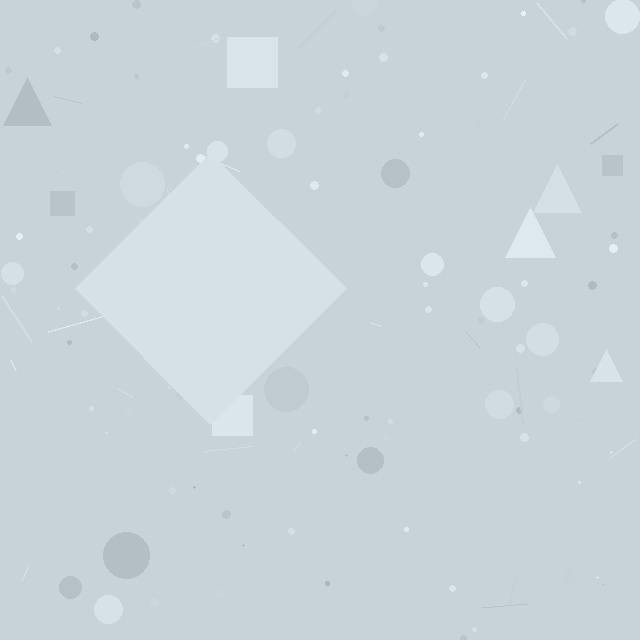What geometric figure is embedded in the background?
A diamond is embedded in the background.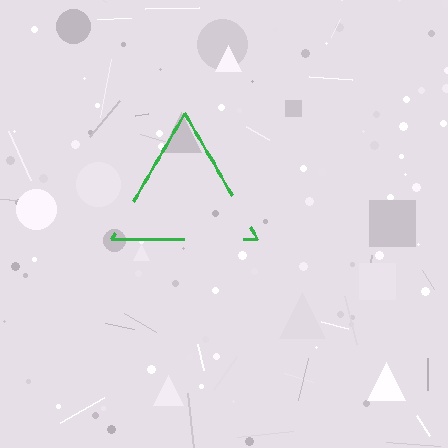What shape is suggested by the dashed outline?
The dashed outline suggests a triangle.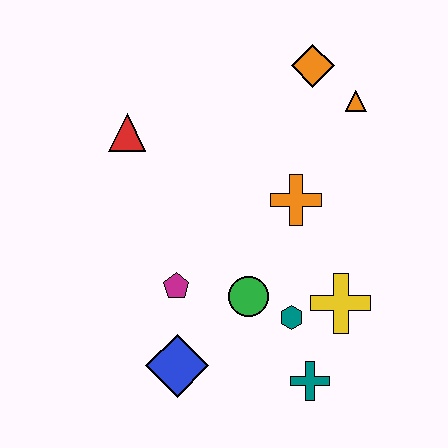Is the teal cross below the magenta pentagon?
Yes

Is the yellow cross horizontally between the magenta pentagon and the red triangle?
No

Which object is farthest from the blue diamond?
The orange diamond is farthest from the blue diamond.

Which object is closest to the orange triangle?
The orange diamond is closest to the orange triangle.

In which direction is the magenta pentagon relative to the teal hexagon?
The magenta pentagon is to the left of the teal hexagon.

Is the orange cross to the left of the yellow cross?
Yes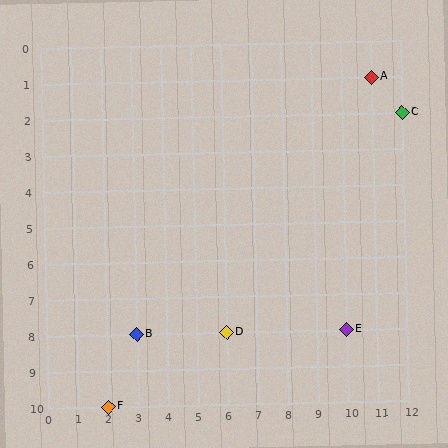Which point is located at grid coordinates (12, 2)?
Point C is at (12, 2).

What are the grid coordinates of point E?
Point E is at grid coordinates (10, 8).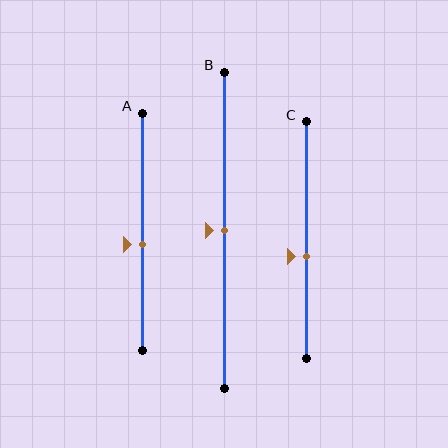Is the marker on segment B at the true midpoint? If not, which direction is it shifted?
Yes, the marker on segment B is at the true midpoint.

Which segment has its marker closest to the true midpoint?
Segment B has its marker closest to the true midpoint.